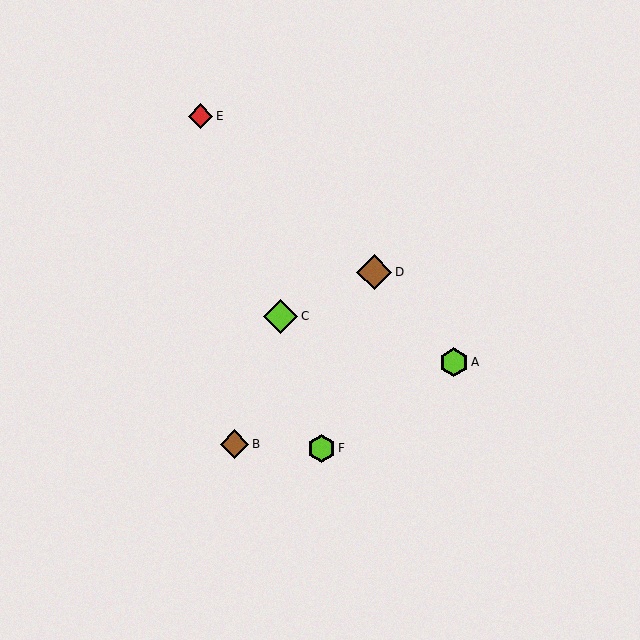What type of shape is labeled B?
Shape B is a brown diamond.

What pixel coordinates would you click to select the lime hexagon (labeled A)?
Click at (454, 362) to select the lime hexagon A.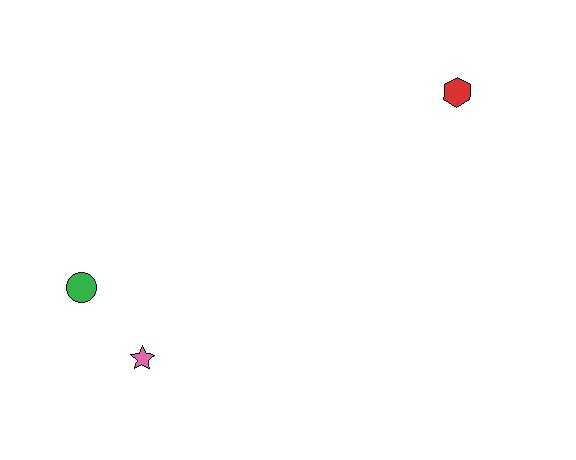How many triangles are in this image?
There are no triangles.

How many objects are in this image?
There are 3 objects.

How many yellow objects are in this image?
There are no yellow objects.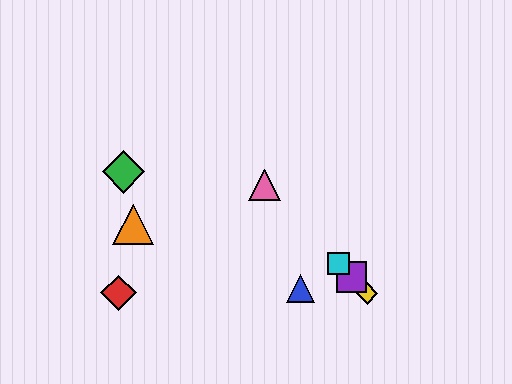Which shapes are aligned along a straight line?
The yellow diamond, the purple square, the cyan square, the pink triangle are aligned along a straight line.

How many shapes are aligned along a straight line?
4 shapes (the yellow diamond, the purple square, the cyan square, the pink triangle) are aligned along a straight line.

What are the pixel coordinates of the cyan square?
The cyan square is at (339, 263).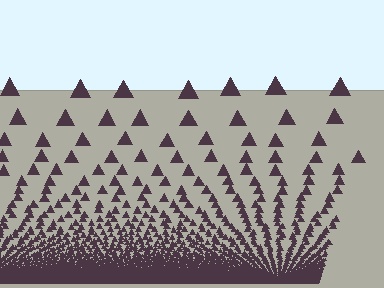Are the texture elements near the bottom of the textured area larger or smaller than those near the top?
Smaller. The gradient is inverted — elements near the bottom are smaller and denser.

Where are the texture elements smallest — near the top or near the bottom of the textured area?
Near the bottom.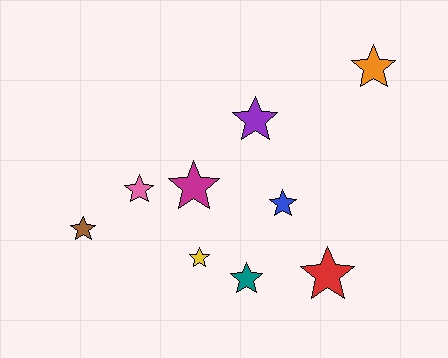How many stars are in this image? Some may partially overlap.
There are 9 stars.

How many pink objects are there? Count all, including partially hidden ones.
There is 1 pink object.